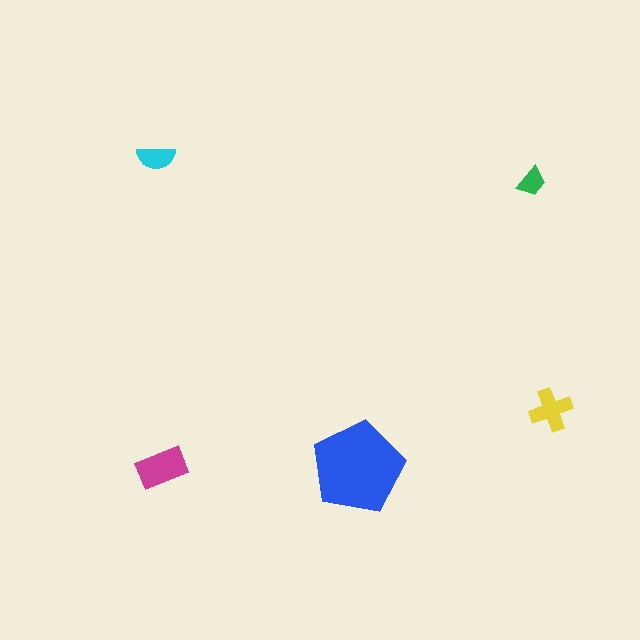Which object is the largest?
The blue pentagon.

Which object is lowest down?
The magenta rectangle is bottommost.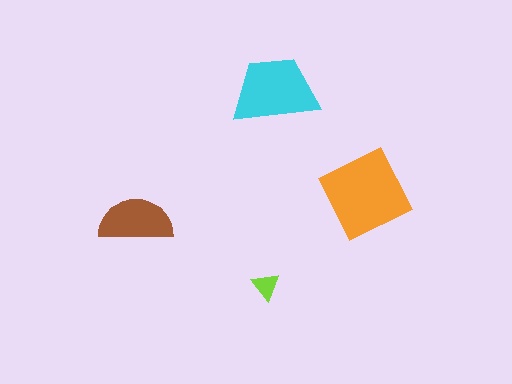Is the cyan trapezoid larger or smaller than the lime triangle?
Larger.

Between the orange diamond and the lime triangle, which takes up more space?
The orange diamond.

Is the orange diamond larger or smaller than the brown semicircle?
Larger.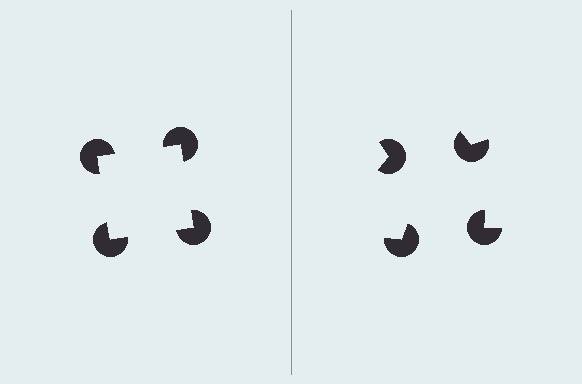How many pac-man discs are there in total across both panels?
8 — 4 on each side.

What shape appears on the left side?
An illusory square.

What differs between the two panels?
The pac-man discs are positioned identically on both sides; only the wedge orientations differ. On the left they align to a square; on the right they are misaligned.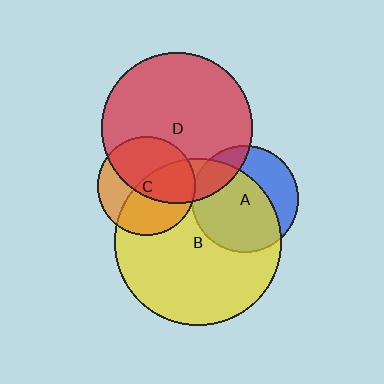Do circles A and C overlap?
Yes.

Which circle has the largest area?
Circle B (yellow).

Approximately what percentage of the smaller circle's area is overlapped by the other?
Approximately 5%.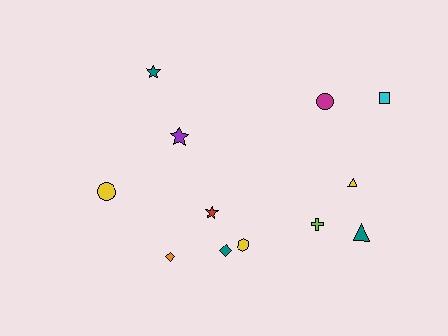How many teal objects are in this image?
There are 3 teal objects.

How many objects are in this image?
There are 12 objects.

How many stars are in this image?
There are 3 stars.